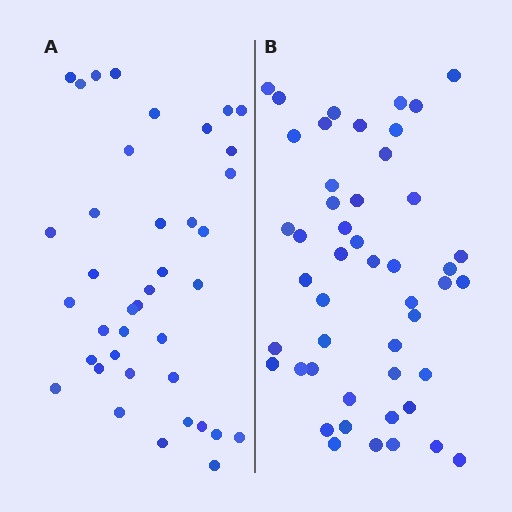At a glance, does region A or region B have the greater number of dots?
Region B (the right region) has more dots.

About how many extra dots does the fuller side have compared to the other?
Region B has roughly 8 or so more dots than region A.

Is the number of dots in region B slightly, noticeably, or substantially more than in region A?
Region B has only slightly more — the two regions are fairly close. The ratio is roughly 1.2 to 1.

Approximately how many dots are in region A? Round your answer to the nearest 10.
About 40 dots. (The exact count is 39, which rounds to 40.)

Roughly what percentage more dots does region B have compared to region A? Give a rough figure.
About 25% more.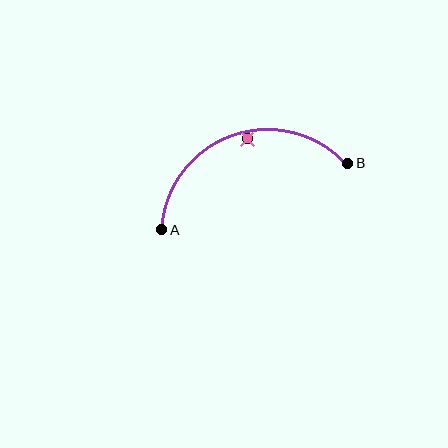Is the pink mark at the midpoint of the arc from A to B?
No — the pink mark does not lie on the arc at all. It sits slightly inside the curve.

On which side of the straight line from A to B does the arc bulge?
The arc bulges above the straight line connecting A and B.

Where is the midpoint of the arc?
The arc midpoint is the point on the curve farthest from the straight line joining A and B. It sits above that line.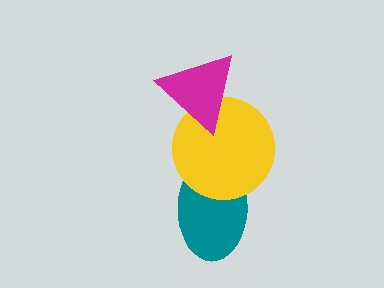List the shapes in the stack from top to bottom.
From top to bottom: the magenta triangle, the yellow circle, the teal ellipse.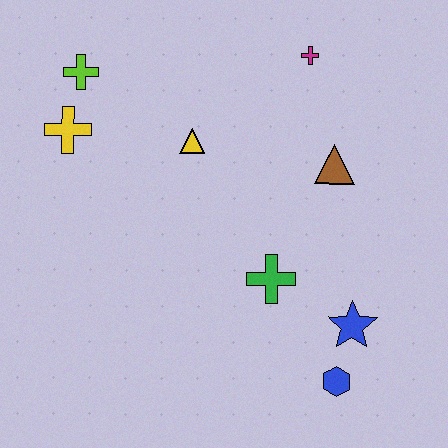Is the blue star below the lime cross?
Yes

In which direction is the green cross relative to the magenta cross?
The green cross is below the magenta cross.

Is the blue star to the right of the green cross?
Yes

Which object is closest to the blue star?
The blue hexagon is closest to the blue star.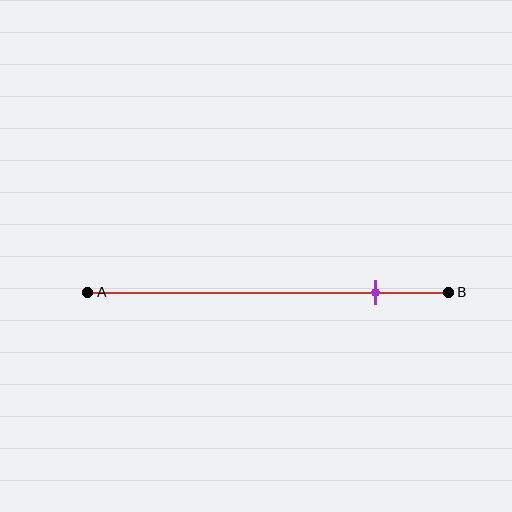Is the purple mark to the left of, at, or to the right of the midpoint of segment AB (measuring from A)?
The purple mark is to the right of the midpoint of segment AB.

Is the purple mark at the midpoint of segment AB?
No, the mark is at about 80% from A, not at the 50% midpoint.